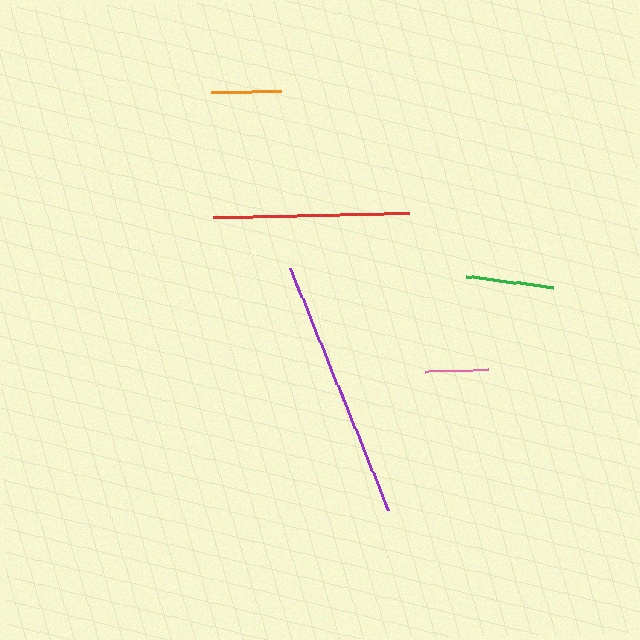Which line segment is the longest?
The purple line is the longest at approximately 262 pixels.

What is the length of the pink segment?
The pink segment is approximately 63 pixels long.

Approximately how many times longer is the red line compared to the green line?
The red line is approximately 2.2 times the length of the green line.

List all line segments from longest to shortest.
From longest to shortest: purple, red, green, orange, pink.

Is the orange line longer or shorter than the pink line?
The orange line is longer than the pink line.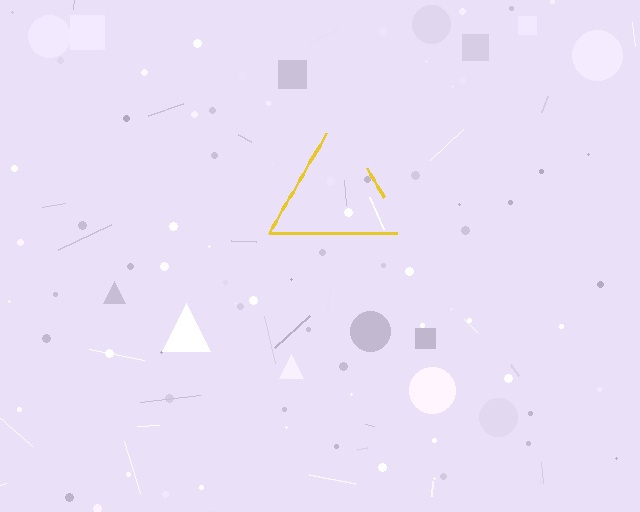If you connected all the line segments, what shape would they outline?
They would outline a triangle.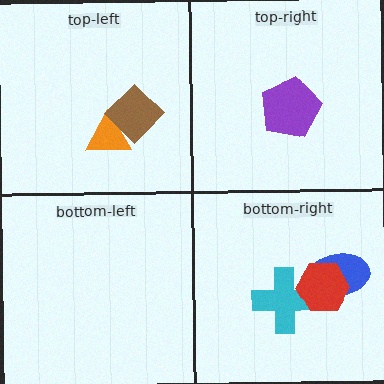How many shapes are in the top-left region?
2.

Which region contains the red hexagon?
The bottom-right region.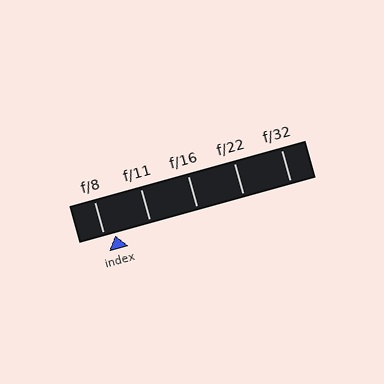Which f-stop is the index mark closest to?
The index mark is closest to f/8.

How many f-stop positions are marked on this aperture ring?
There are 5 f-stop positions marked.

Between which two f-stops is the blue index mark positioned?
The index mark is between f/8 and f/11.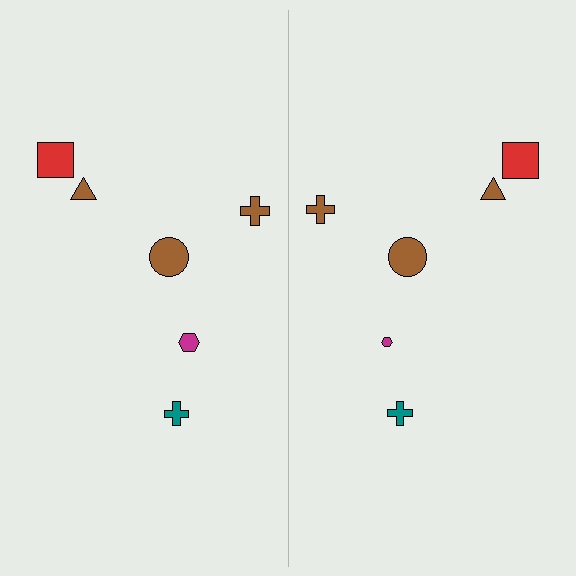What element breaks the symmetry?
The magenta hexagon on the right side has a different size than its mirror counterpart.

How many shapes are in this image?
There are 12 shapes in this image.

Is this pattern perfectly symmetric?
No, the pattern is not perfectly symmetric. The magenta hexagon on the right side has a different size than its mirror counterpart.